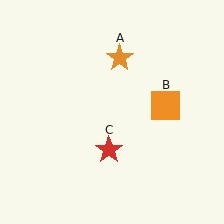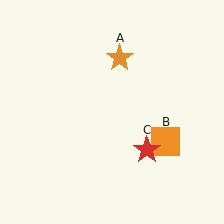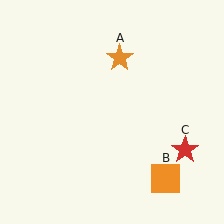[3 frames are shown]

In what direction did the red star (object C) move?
The red star (object C) moved right.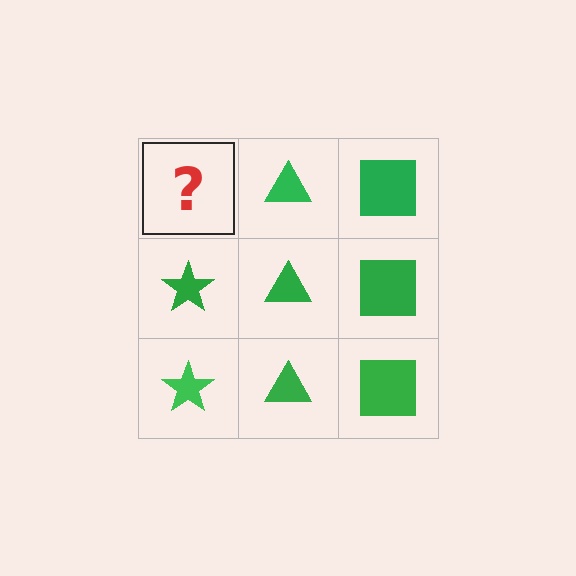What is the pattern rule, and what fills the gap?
The rule is that each column has a consistent shape. The gap should be filled with a green star.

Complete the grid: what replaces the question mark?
The question mark should be replaced with a green star.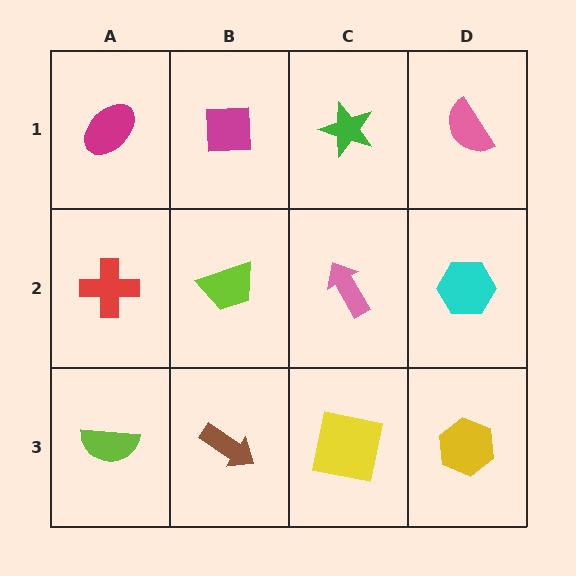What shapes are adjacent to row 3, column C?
A pink arrow (row 2, column C), a brown arrow (row 3, column B), a yellow hexagon (row 3, column D).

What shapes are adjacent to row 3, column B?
A lime trapezoid (row 2, column B), a lime semicircle (row 3, column A), a yellow square (row 3, column C).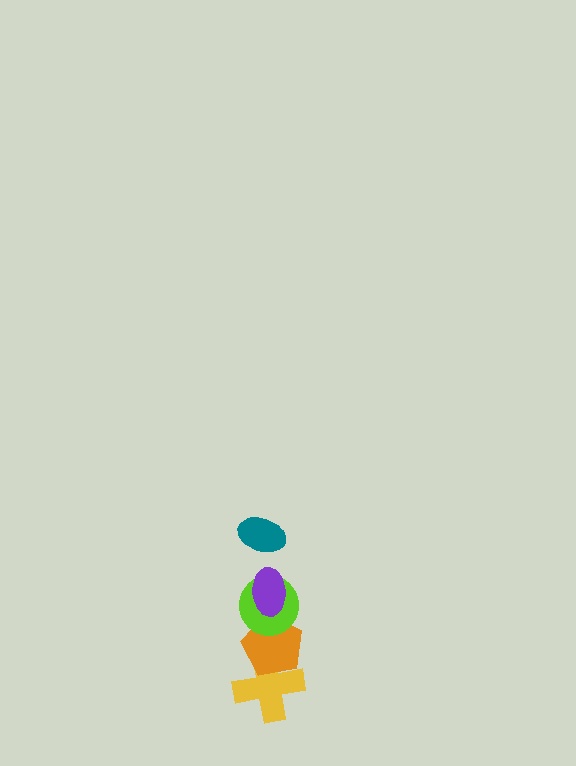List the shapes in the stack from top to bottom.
From top to bottom: the teal ellipse, the purple ellipse, the lime circle, the orange pentagon, the yellow cross.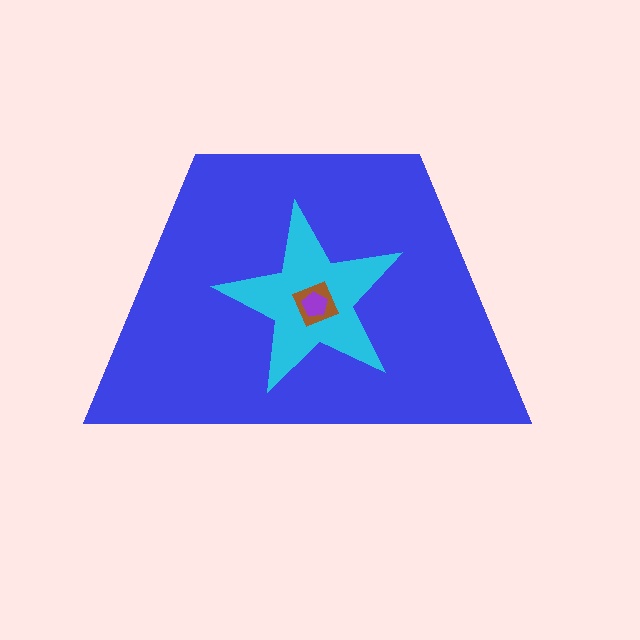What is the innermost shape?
The purple pentagon.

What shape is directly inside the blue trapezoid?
The cyan star.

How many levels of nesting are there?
4.